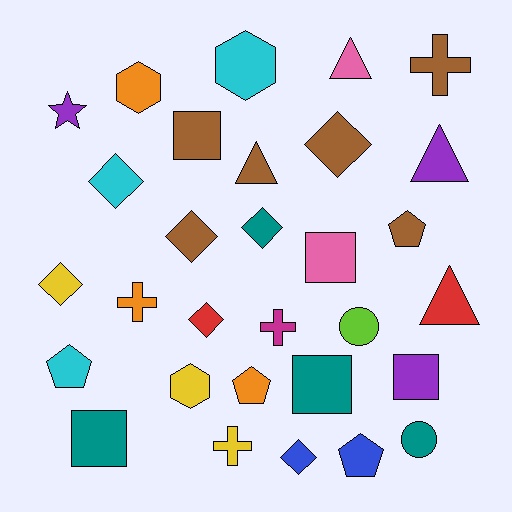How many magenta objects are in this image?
There is 1 magenta object.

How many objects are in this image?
There are 30 objects.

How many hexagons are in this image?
There are 3 hexagons.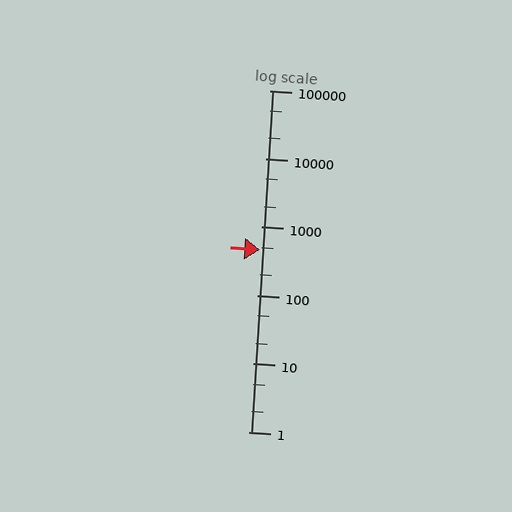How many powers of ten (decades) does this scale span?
The scale spans 5 decades, from 1 to 100000.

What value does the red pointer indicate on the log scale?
The pointer indicates approximately 470.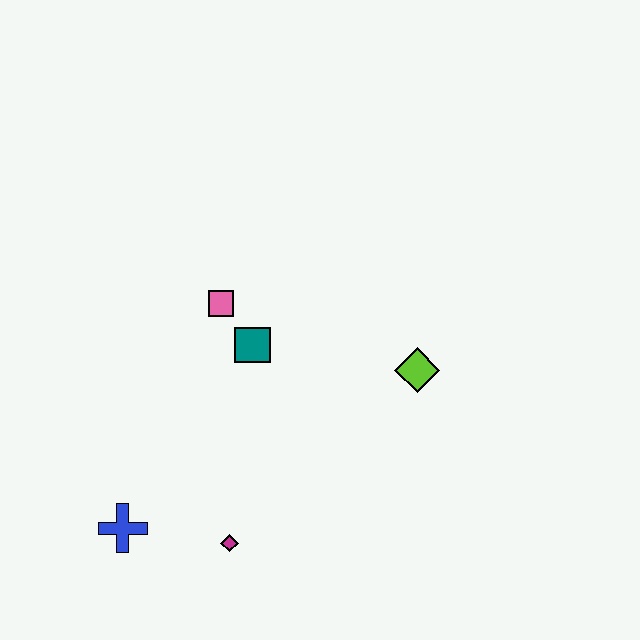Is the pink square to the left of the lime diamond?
Yes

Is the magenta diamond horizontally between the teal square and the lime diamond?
No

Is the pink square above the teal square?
Yes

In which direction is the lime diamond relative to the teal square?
The lime diamond is to the right of the teal square.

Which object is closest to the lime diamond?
The teal square is closest to the lime diamond.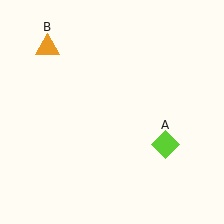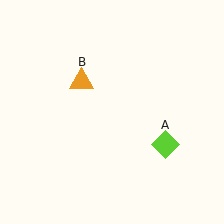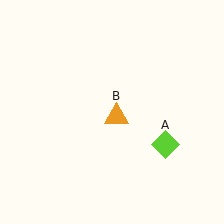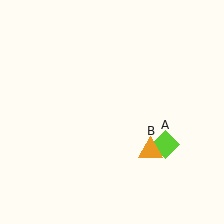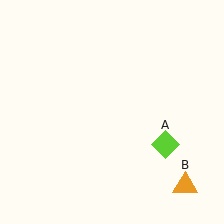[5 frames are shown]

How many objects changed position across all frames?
1 object changed position: orange triangle (object B).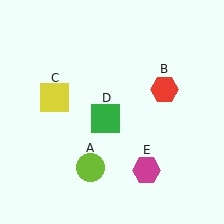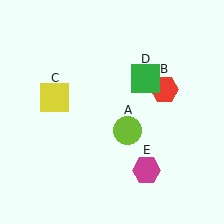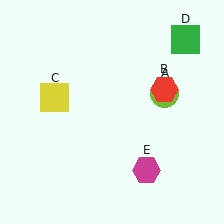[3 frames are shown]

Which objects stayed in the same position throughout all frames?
Red hexagon (object B) and yellow square (object C) and magenta hexagon (object E) remained stationary.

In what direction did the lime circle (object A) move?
The lime circle (object A) moved up and to the right.